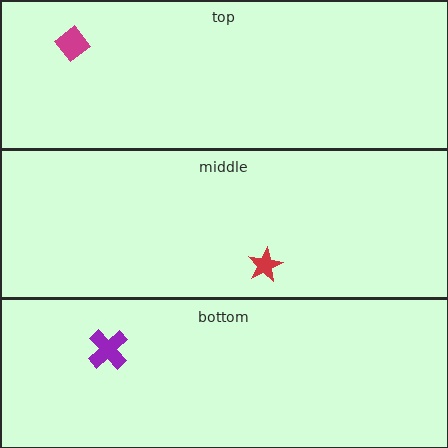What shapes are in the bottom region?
The purple cross.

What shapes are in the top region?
The magenta diamond.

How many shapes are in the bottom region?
1.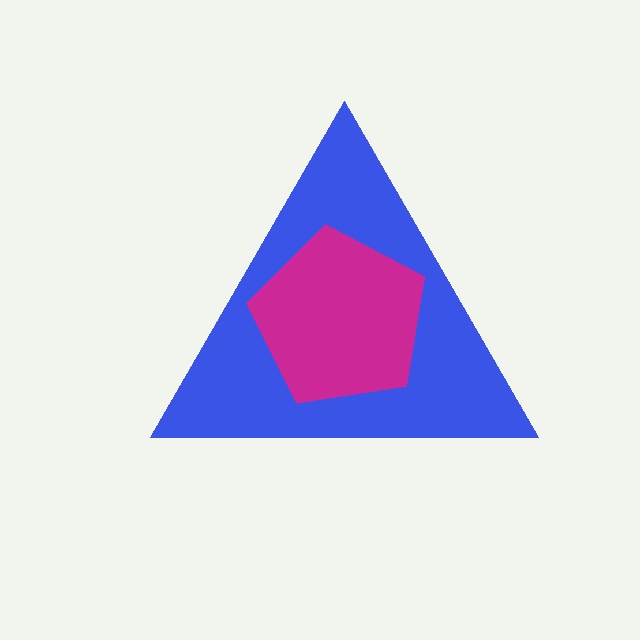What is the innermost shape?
The magenta pentagon.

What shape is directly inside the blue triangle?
The magenta pentagon.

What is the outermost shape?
The blue triangle.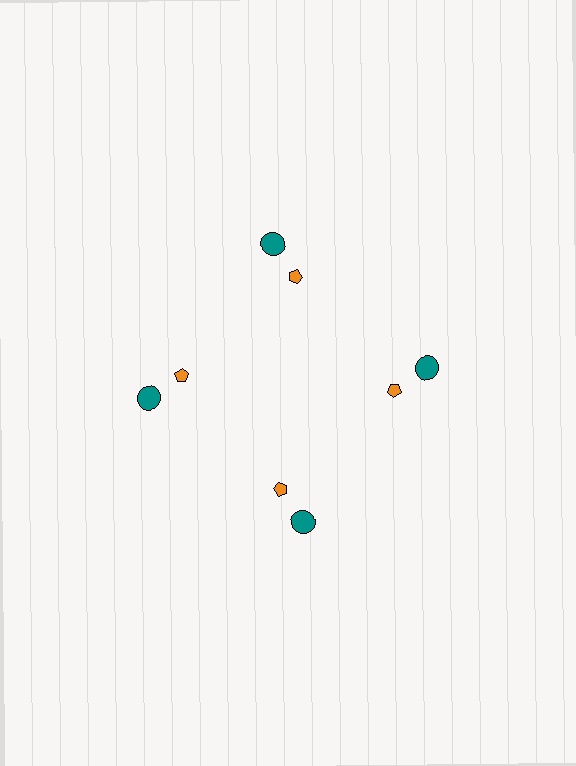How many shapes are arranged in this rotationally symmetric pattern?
There are 8 shapes, arranged in 4 groups of 2.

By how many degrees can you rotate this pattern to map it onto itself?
The pattern maps onto itself every 90 degrees of rotation.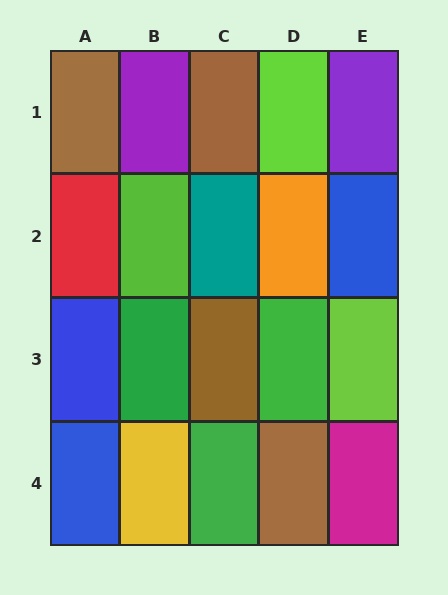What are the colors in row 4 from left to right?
Blue, yellow, green, brown, magenta.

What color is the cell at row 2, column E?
Blue.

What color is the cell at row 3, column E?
Lime.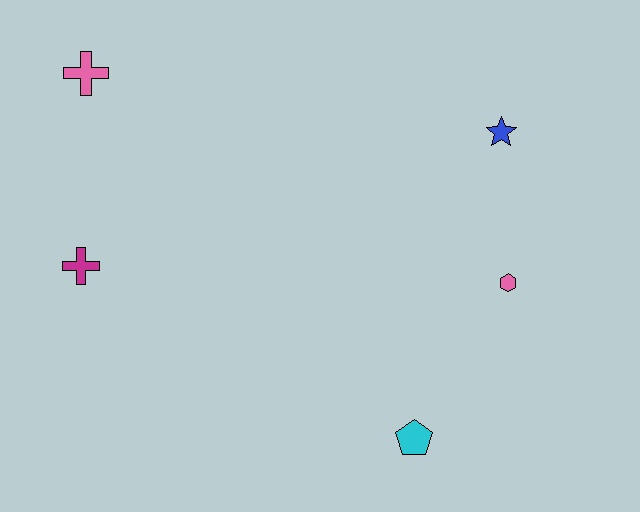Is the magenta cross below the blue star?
Yes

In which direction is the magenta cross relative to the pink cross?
The magenta cross is below the pink cross.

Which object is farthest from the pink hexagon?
The pink cross is farthest from the pink hexagon.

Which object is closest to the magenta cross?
The pink cross is closest to the magenta cross.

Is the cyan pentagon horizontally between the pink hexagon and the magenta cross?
Yes